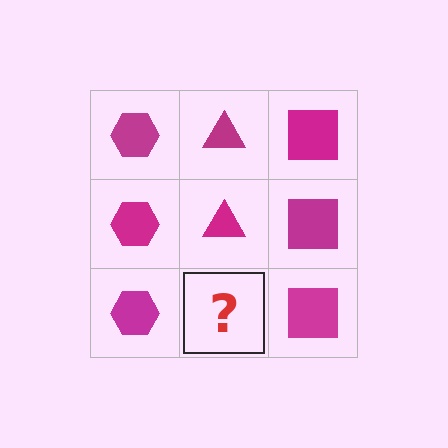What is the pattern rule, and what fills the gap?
The rule is that each column has a consistent shape. The gap should be filled with a magenta triangle.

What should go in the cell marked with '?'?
The missing cell should contain a magenta triangle.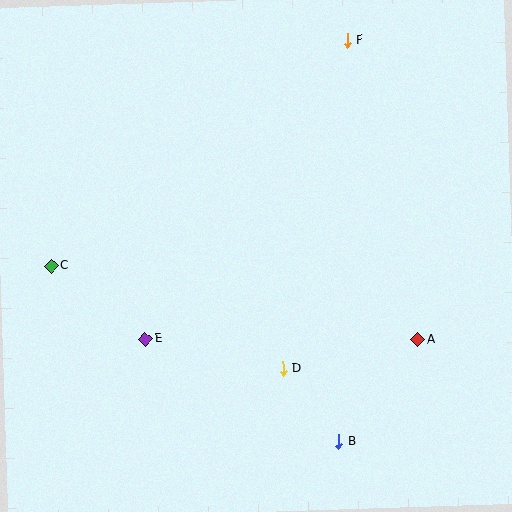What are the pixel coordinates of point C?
Point C is at (51, 266).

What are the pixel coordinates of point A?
Point A is at (418, 340).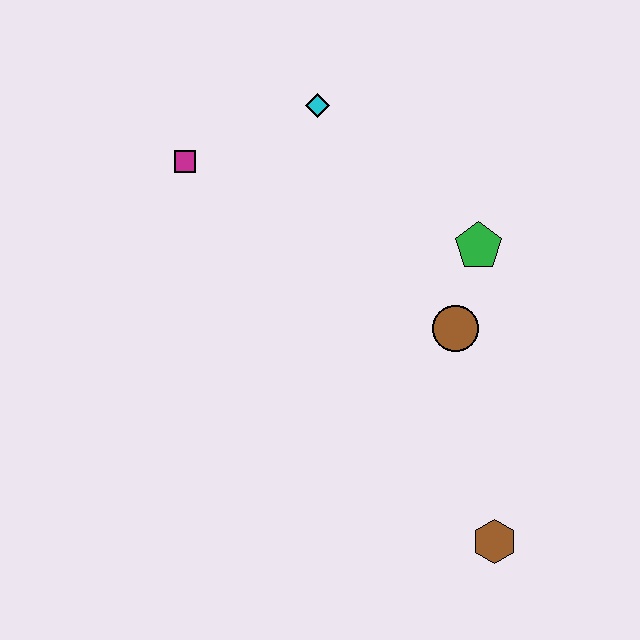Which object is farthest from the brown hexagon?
The magenta square is farthest from the brown hexagon.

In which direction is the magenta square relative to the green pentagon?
The magenta square is to the left of the green pentagon.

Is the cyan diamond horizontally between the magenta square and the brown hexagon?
Yes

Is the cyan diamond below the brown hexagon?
No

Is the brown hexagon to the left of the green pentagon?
No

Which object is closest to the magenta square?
The cyan diamond is closest to the magenta square.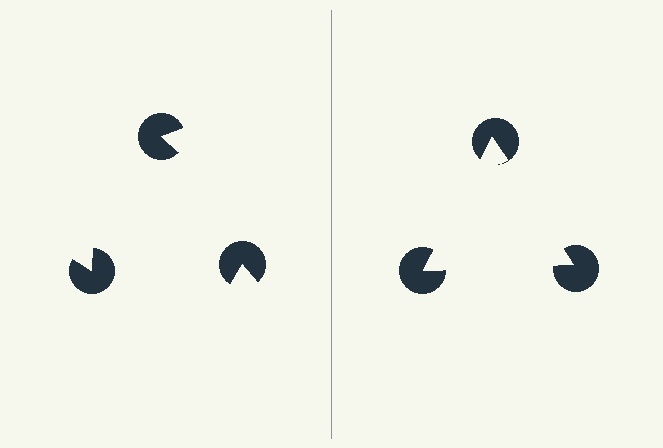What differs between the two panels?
The pac-man discs are positioned identically on both sides; only the wedge orientations differ. On the right they align to a triangle; on the left they are misaligned.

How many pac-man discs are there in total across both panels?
6 — 3 on each side.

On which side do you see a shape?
An illusory triangle appears on the right side. On the left side the wedge cuts are rotated, so no coherent shape forms.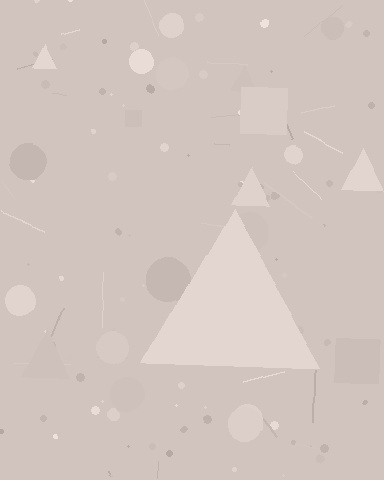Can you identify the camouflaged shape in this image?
The camouflaged shape is a triangle.